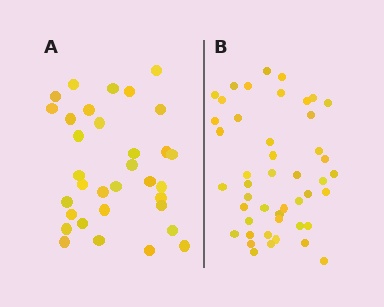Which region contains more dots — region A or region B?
Region B (the right region) has more dots.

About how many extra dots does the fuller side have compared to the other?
Region B has approximately 15 more dots than region A.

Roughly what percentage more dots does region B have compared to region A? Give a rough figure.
About 40% more.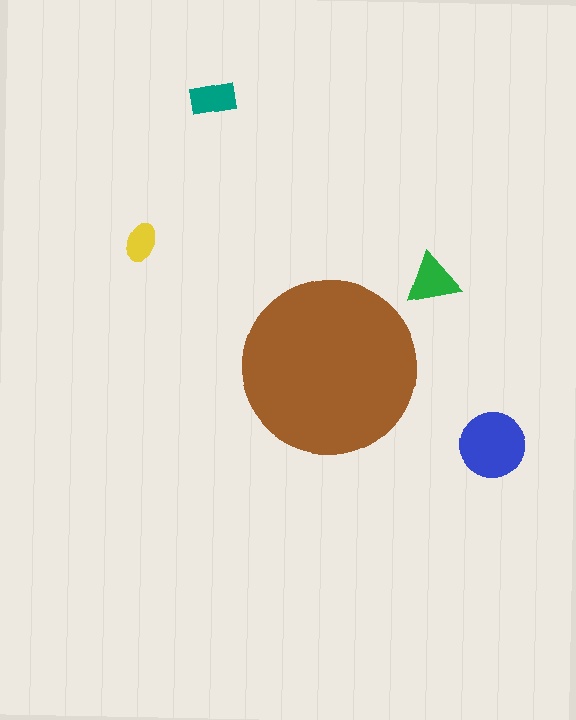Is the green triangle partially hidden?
No, the green triangle is fully visible.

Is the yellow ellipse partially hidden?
No, the yellow ellipse is fully visible.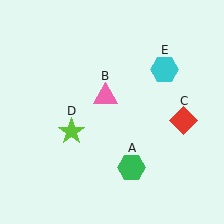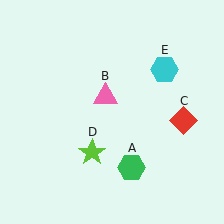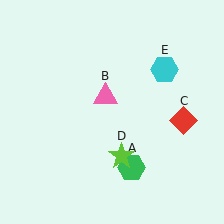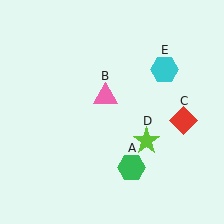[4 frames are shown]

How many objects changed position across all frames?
1 object changed position: lime star (object D).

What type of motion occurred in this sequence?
The lime star (object D) rotated counterclockwise around the center of the scene.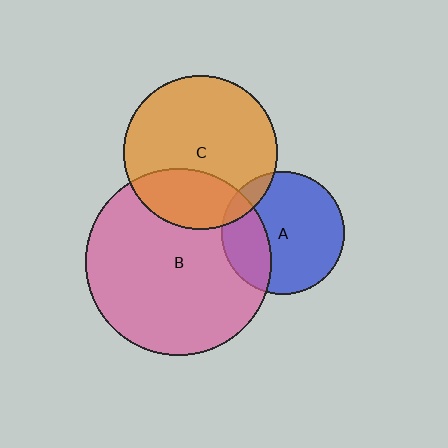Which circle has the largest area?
Circle B (pink).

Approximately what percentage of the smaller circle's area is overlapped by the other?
Approximately 30%.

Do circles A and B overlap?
Yes.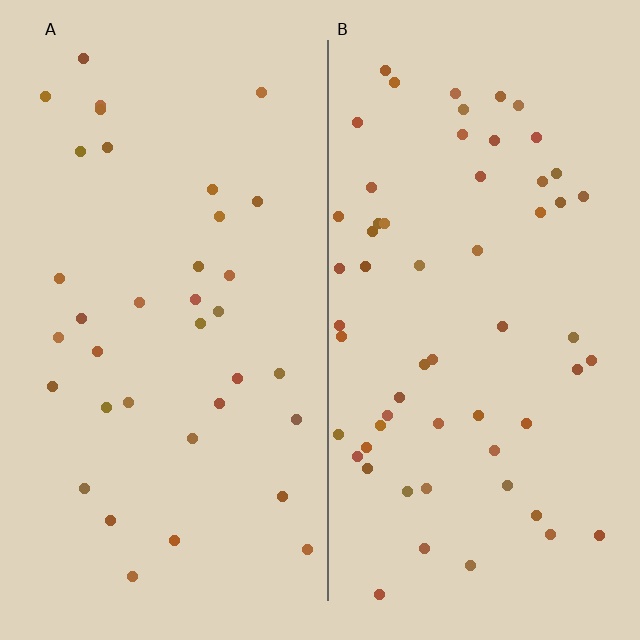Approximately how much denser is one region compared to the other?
Approximately 1.6× — region B over region A.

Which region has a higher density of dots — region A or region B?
B (the right).